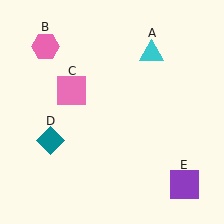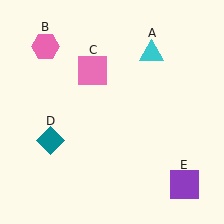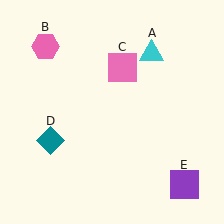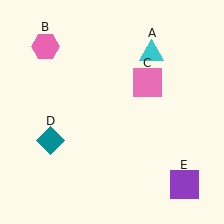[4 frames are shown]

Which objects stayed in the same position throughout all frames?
Cyan triangle (object A) and pink hexagon (object B) and teal diamond (object D) and purple square (object E) remained stationary.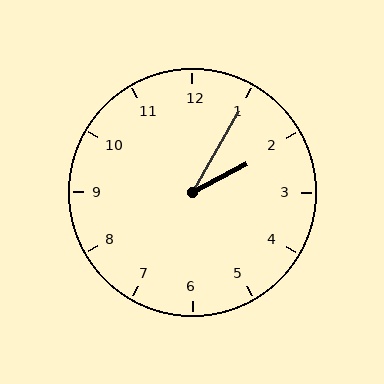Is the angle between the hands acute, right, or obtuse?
It is acute.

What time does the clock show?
2:05.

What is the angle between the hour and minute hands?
Approximately 32 degrees.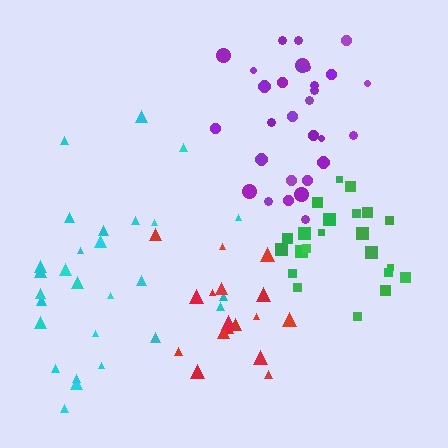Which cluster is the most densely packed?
Purple.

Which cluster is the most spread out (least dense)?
Cyan.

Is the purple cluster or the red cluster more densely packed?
Purple.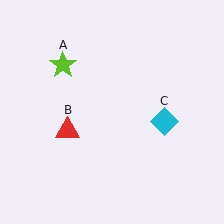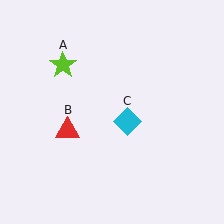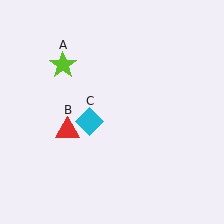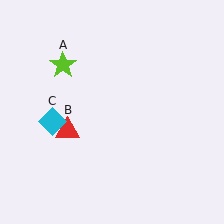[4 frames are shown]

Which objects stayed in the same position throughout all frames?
Lime star (object A) and red triangle (object B) remained stationary.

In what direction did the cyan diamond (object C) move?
The cyan diamond (object C) moved left.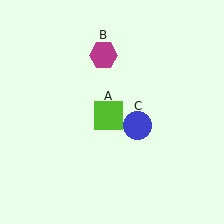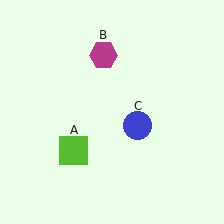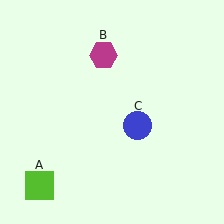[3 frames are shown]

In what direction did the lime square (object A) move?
The lime square (object A) moved down and to the left.